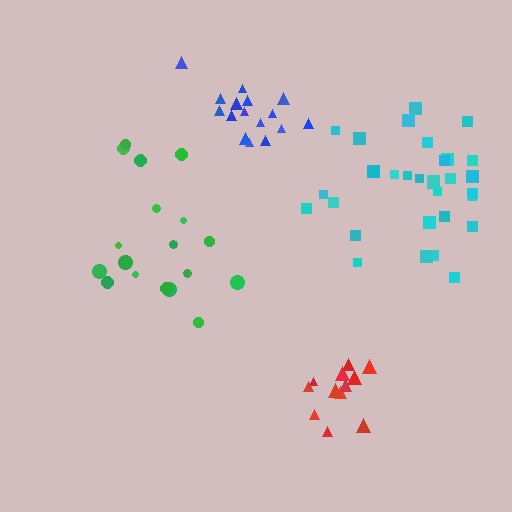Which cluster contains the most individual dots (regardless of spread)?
Cyan (31).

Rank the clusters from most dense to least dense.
red, blue, cyan, green.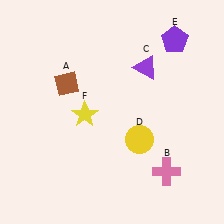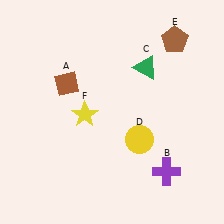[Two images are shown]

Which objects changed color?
B changed from pink to purple. C changed from purple to green. E changed from purple to brown.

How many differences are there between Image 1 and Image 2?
There are 3 differences between the two images.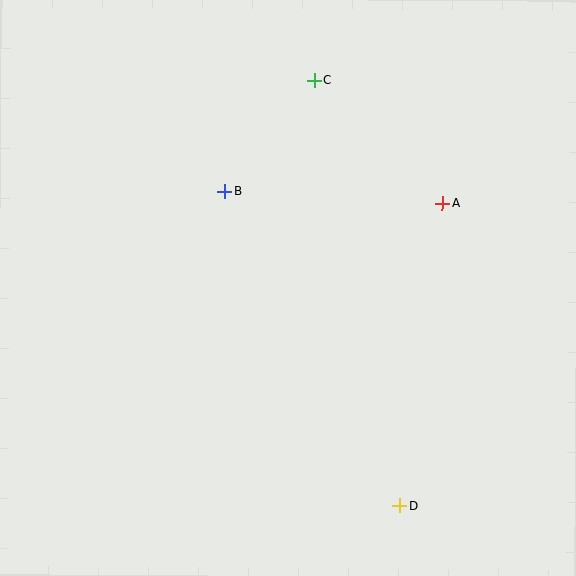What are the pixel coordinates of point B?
Point B is at (224, 191).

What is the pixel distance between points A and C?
The distance between A and C is 177 pixels.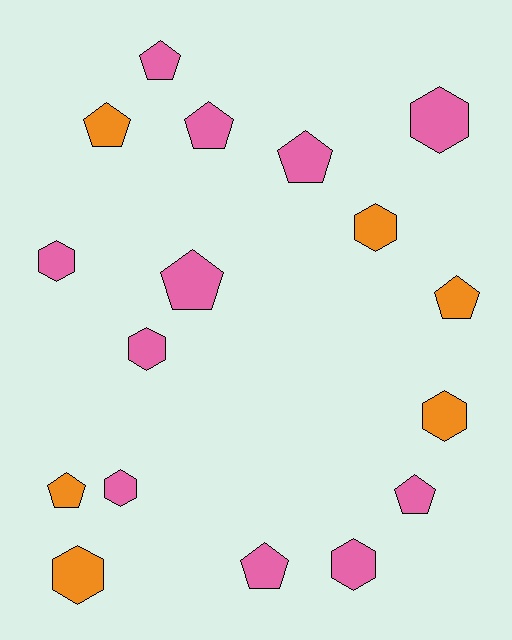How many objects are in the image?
There are 17 objects.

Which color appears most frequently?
Pink, with 11 objects.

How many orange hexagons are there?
There are 3 orange hexagons.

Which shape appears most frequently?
Pentagon, with 9 objects.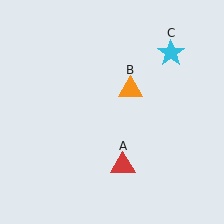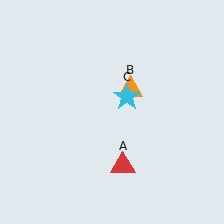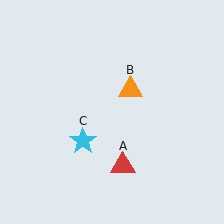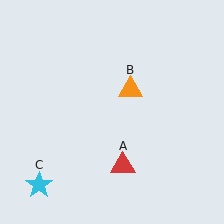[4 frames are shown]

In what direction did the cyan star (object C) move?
The cyan star (object C) moved down and to the left.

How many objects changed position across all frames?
1 object changed position: cyan star (object C).